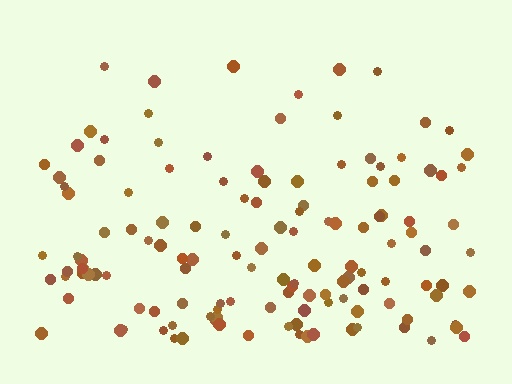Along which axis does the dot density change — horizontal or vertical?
Vertical.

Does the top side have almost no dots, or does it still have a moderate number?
Still a moderate number, just noticeably fewer than the bottom.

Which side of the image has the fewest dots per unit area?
The top.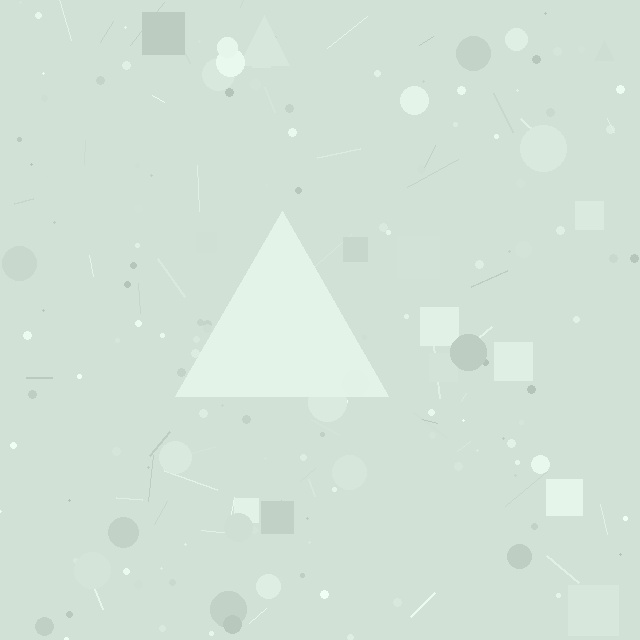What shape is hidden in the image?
A triangle is hidden in the image.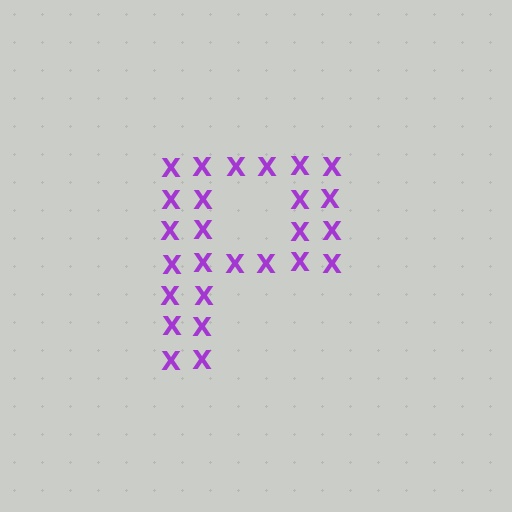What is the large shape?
The large shape is the letter P.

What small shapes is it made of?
It is made of small letter X's.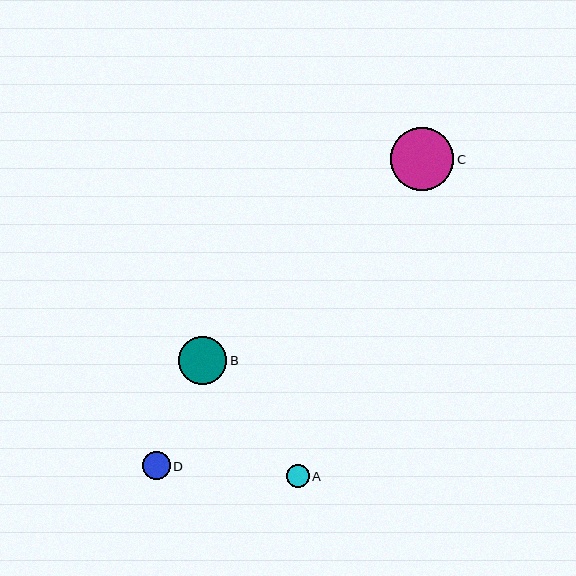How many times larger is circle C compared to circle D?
Circle C is approximately 2.2 times the size of circle D.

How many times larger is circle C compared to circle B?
Circle C is approximately 1.3 times the size of circle B.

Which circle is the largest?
Circle C is the largest with a size of approximately 63 pixels.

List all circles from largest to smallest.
From largest to smallest: C, B, D, A.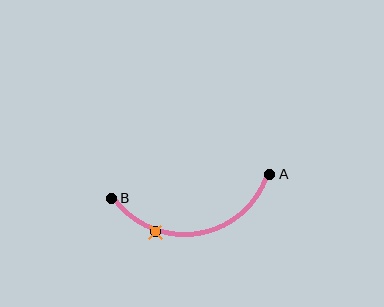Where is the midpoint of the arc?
The arc midpoint is the point on the curve farthest from the straight line joining A and B. It sits below that line.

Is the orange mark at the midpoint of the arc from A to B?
No. The orange mark lies on the arc but is closer to endpoint B. The arc midpoint would be at the point on the curve equidistant along the arc from both A and B.